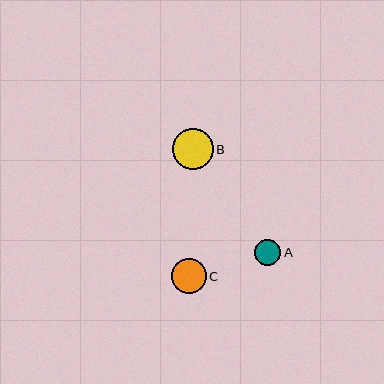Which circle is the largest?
Circle B is the largest with a size of approximately 41 pixels.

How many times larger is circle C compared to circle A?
Circle C is approximately 1.3 times the size of circle A.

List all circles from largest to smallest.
From largest to smallest: B, C, A.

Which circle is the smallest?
Circle A is the smallest with a size of approximately 27 pixels.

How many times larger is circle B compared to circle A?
Circle B is approximately 1.5 times the size of circle A.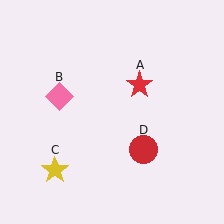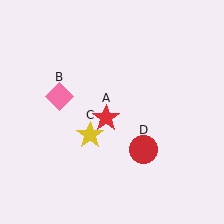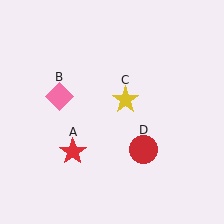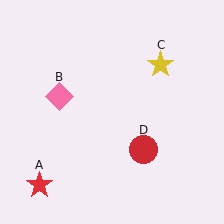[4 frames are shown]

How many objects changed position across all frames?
2 objects changed position: red star (object A), yellow star (object C).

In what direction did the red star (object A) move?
The red star (object A) moved down and to the left.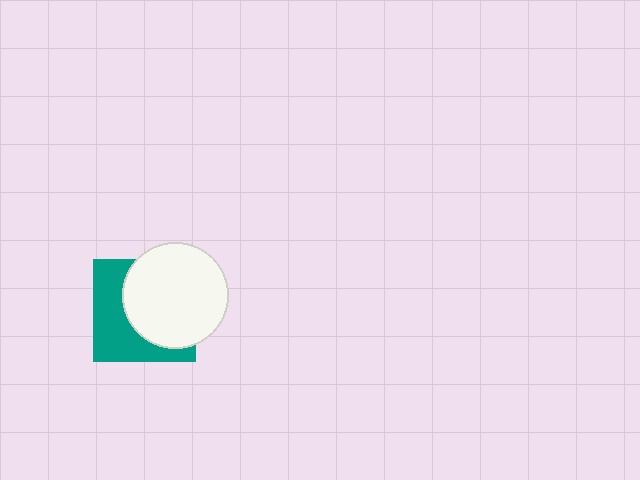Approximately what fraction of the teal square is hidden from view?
Roughly 56% of the teal square is hidden behind the white circle.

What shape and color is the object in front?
The object in front is a white circle.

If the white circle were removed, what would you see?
You would see the complete teal square.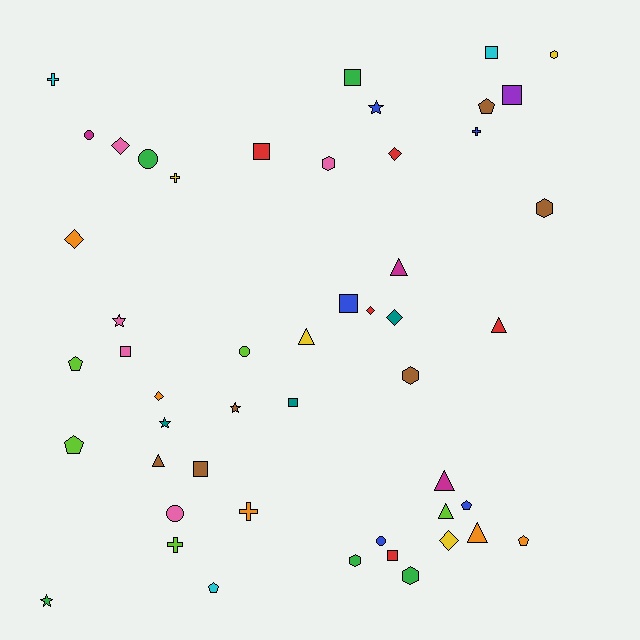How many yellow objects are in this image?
There are 4 yellow objects.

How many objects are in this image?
There are 50 objects.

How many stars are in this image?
There are 5 stars.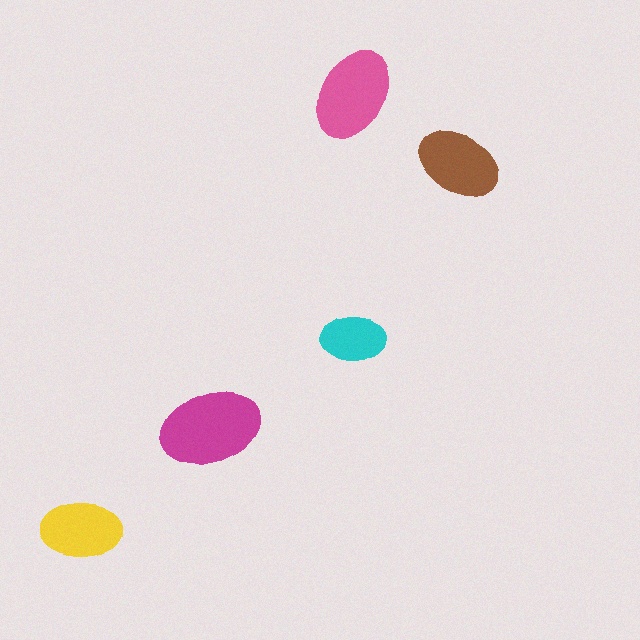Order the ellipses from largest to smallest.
the magenta one, the pink one, the brown one, the yellow one, the cyan one.